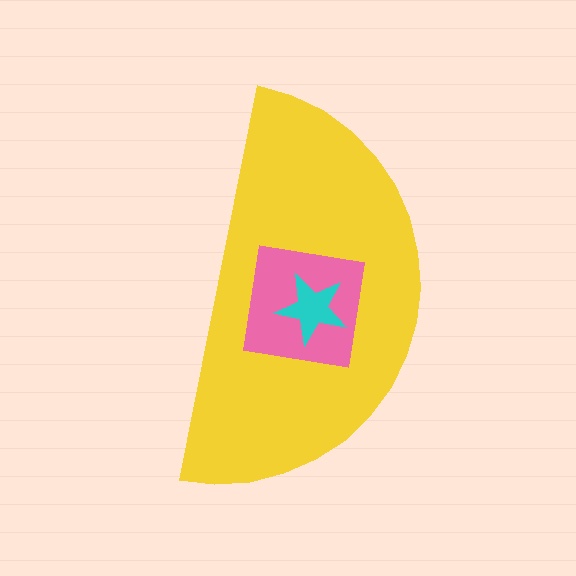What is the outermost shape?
The yellow semicircle.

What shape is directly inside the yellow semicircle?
The pink square.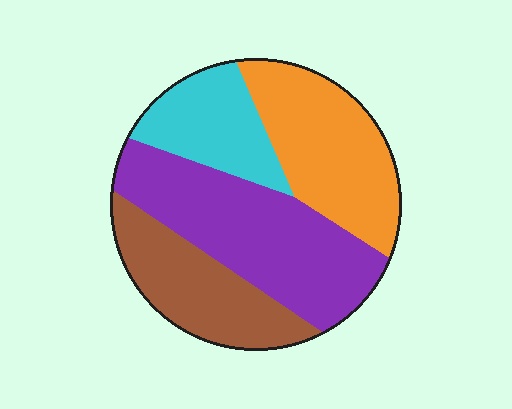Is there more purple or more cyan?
Purple.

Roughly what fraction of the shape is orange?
Orange takes up between a quarter and a half of the shape.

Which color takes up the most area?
Purple, at roughly 35%.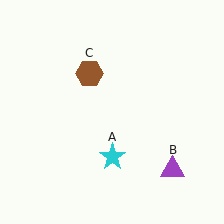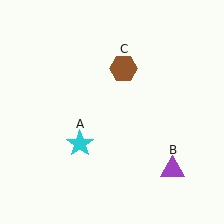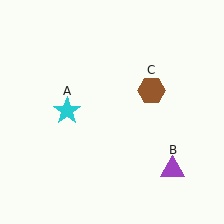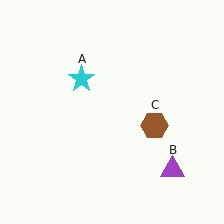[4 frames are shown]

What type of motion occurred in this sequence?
The cyan star (object A), brown hexagon (object C) rotated clockwise around the center of the scene.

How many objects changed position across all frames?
2 objects changed position: cyan star (object A), brown hexagon (object C).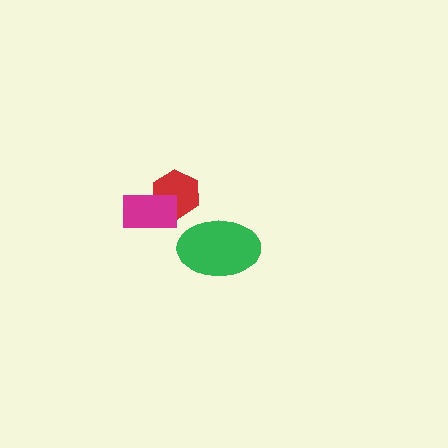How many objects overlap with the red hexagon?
1 object overlaps with the red hexagon.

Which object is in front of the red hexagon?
The magenta rectangle is in front of the red hexagon.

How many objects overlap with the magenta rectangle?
1 object overlaps with the magenta rectangle.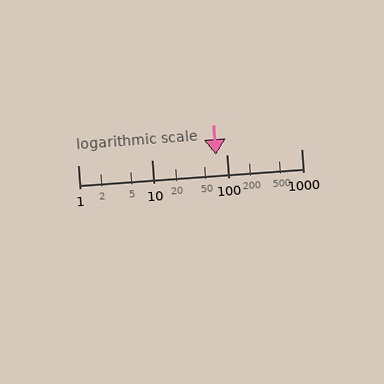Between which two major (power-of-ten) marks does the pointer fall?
The pointer is between 10 and 100.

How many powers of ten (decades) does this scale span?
The scale spans 3 decades, from 1 to 1000.